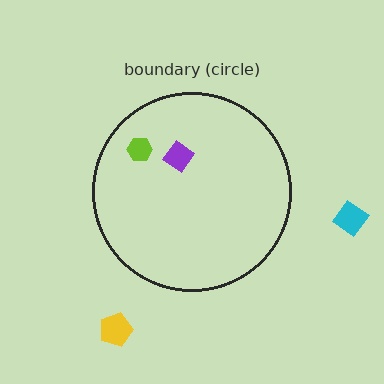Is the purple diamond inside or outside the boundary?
Inside.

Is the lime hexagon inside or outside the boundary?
Inside.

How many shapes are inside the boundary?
2 inside, 2 outside.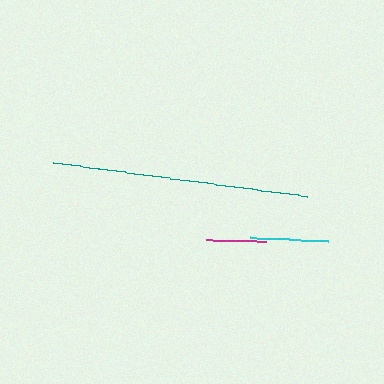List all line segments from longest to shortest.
From longest to shortest: teal, cyan, magenta.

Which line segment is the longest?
The teal line is the longest at approximately 256 pixels.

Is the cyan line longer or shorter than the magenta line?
The cyan line is longer than the magenta line.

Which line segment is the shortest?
The magenta line is the shortest at approximately 60 pixels.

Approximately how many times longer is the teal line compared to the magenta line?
The teal line is approximately 4.3 times the length of the magenta line.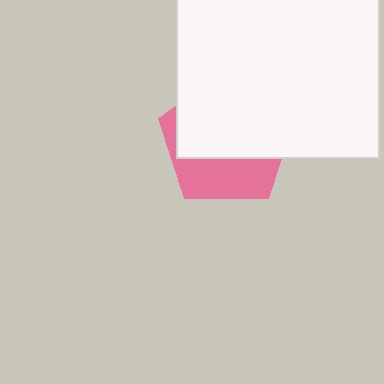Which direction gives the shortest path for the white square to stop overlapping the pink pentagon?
Moving up gives the shortest separation.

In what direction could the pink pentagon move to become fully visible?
The pink pentagon could move down. That would shift it out from behind the white square entirely.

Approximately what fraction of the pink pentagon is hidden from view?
Roughly 64% of the pink pentagon is hidden behind the white square.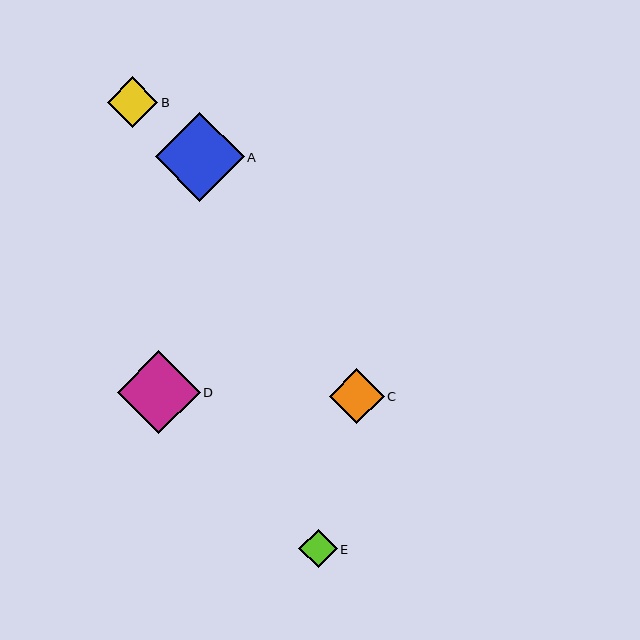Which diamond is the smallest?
Diamond E is the smallest with a size of approximately 38 pixels.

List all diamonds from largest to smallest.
From largest to smallest: A, D, C, B, E.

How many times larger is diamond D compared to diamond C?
Diamond D is approximately 1.5 times the size of diamond C.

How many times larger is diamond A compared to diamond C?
Diamond A is approximately 1.6 times the size of diamond C.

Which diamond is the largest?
Diamond A is the largest with a size of approximately 89 pixels.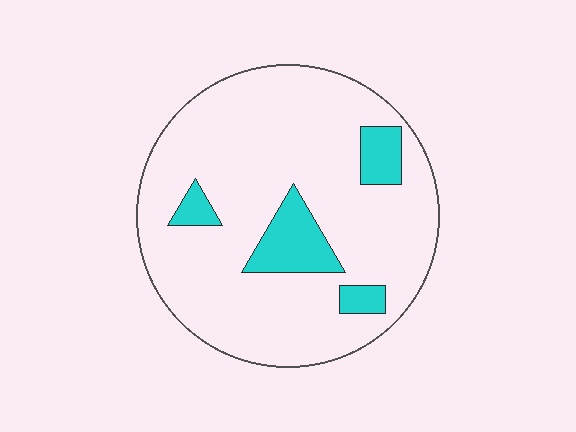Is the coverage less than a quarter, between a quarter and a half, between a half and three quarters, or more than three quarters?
Less than a quarter.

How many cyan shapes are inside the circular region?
4.